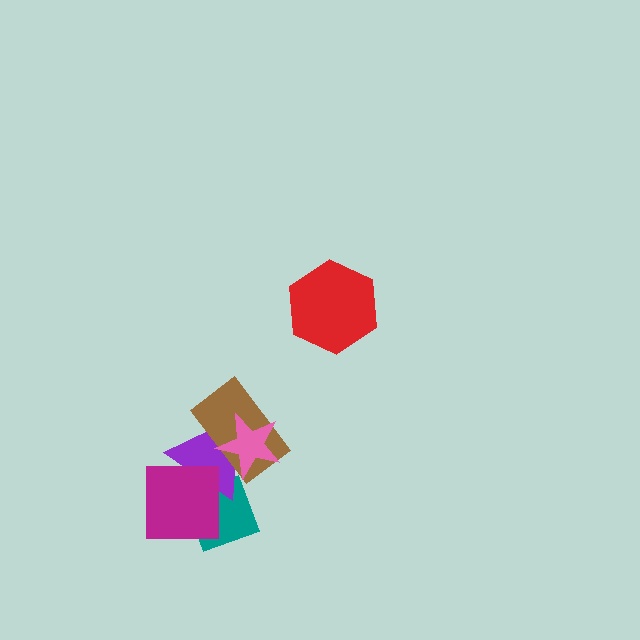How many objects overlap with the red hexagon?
0 objects overlap with the red hexagon.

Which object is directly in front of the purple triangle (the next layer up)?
The magenta square is directly in front of the purple triangle.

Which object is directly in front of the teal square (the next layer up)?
The purple triangle is directly in front of the teal square.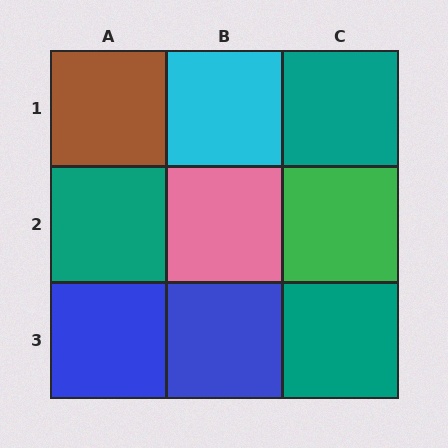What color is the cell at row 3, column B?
Blue.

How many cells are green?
1 cell is green.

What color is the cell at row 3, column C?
Teal.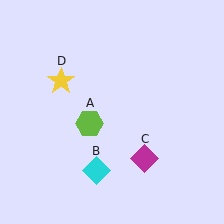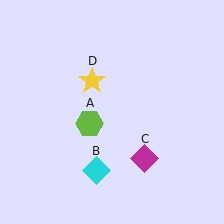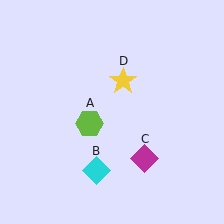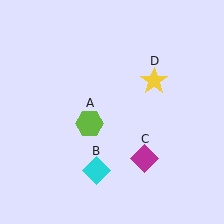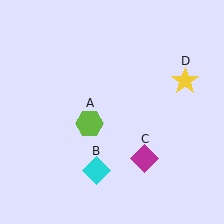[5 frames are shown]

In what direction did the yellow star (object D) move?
The yellow star (object D) moved right.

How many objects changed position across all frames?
1 object changed position: yellow star (object D).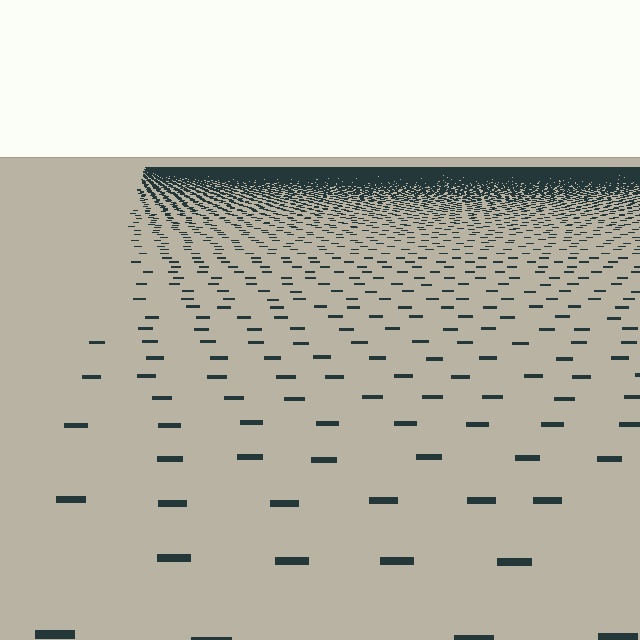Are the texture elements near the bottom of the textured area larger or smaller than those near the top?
Larger. Near the bottom, elements are closer to the viewer and appear at a bigger on-screen size.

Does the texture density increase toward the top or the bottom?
Density increases toward the top.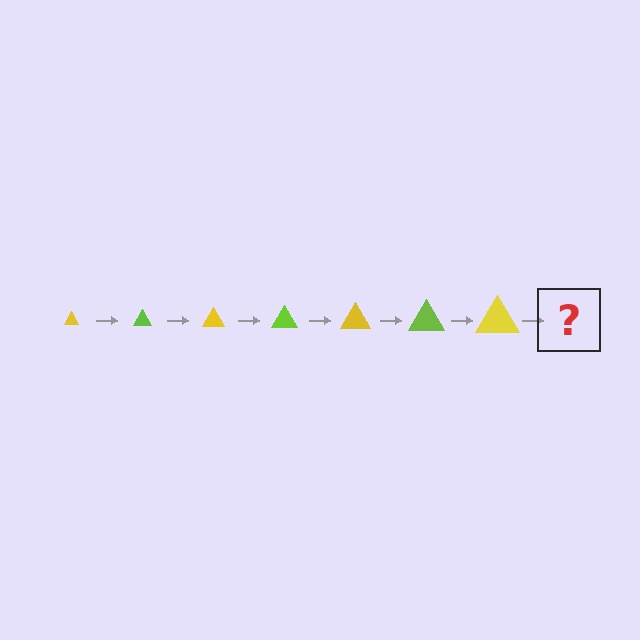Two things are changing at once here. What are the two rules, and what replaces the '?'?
The two rules are that the triangle grows larger each step and the color cycles through yellow and lime. The '?' should be a lime triangle, larger than the previous one.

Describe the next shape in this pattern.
It should be a lime triangle, larger than the previous one.